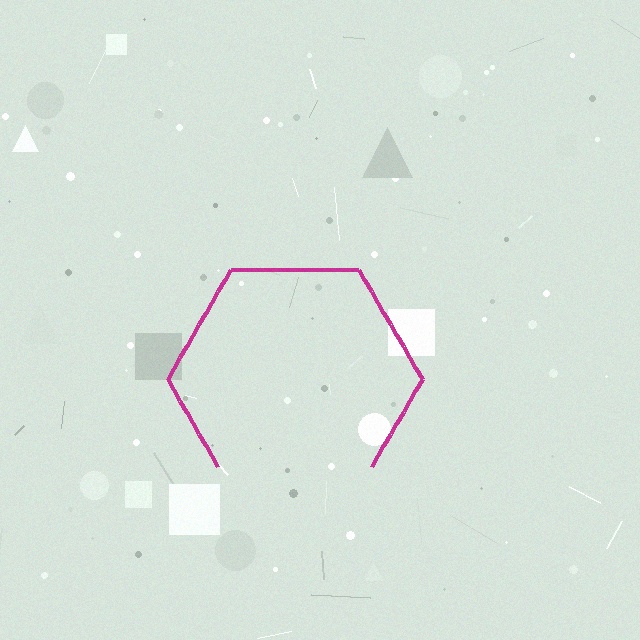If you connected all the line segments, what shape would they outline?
They would outline a hexagon.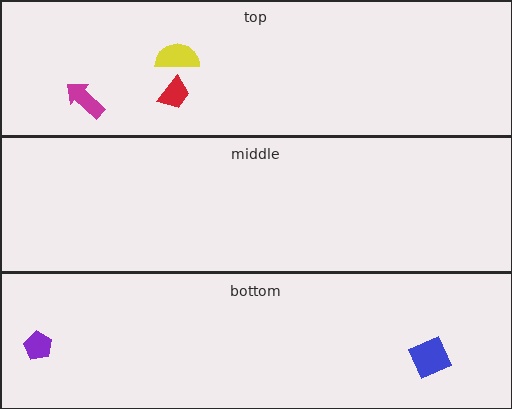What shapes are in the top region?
The red trapezoid, the yellow semicircle, the magenta arrow.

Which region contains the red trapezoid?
The top region.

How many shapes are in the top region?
3.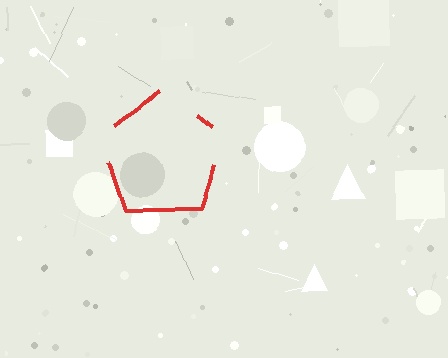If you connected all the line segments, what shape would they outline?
They would outline a pentagon.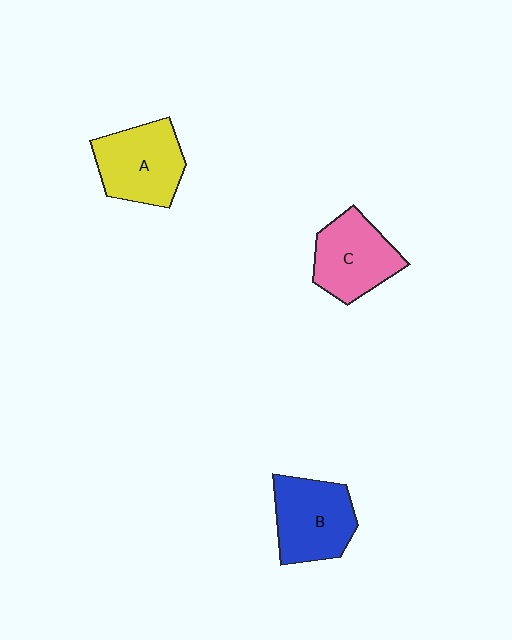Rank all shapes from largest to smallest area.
From largest to smallest: A (yellow), B (blue), C (pink).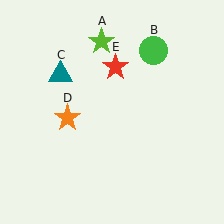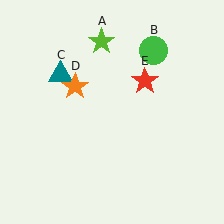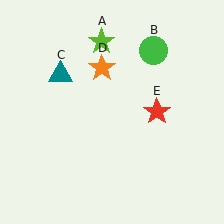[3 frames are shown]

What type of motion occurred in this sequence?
The orange star (object D), red star (object E) rotated clockwise around the center of the scene.